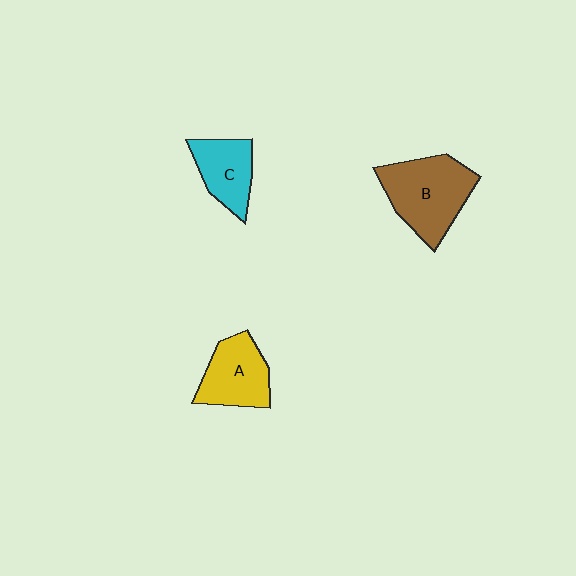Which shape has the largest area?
Shape B (brown).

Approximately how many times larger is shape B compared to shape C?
Approximately 1.6 times.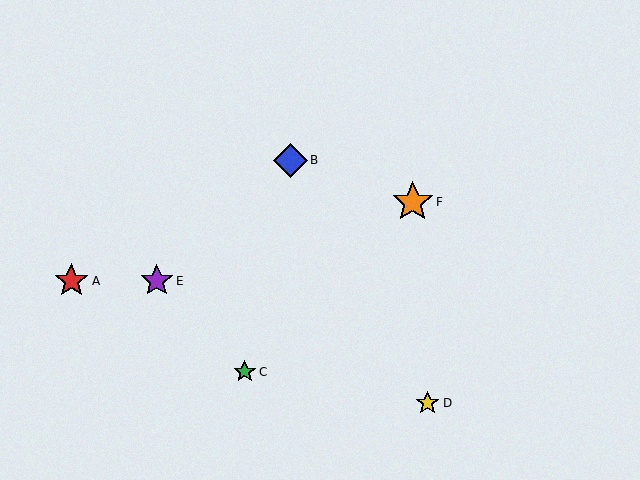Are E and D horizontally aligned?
No, E is at y≈281 and D is at y≈403.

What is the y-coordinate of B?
Object B is at y≈160.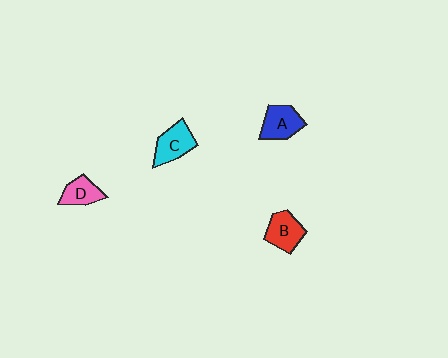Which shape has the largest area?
Shape A (blue).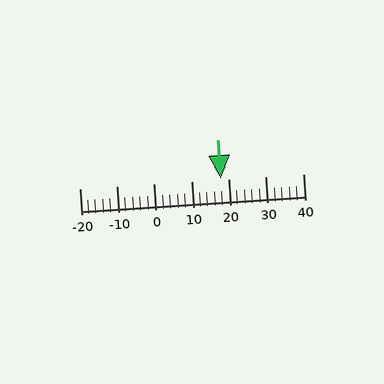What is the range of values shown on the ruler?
The ruler shows values from -20 to 40.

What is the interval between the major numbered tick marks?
The major tick marks are spaced 10 units apart.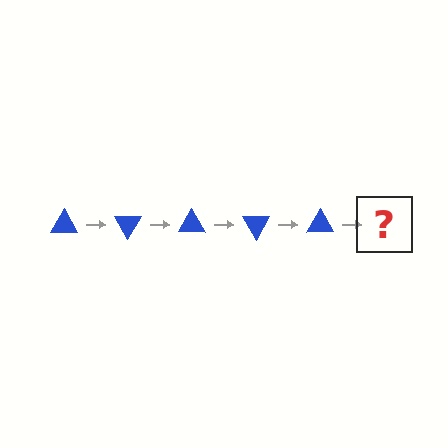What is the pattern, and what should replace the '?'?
The pattern is that the triangle rotates 60 degrees each step. The '?' should be a blue triangle rotated 300 degrees.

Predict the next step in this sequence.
The next step is a blue triangle rotated 300 degrees.